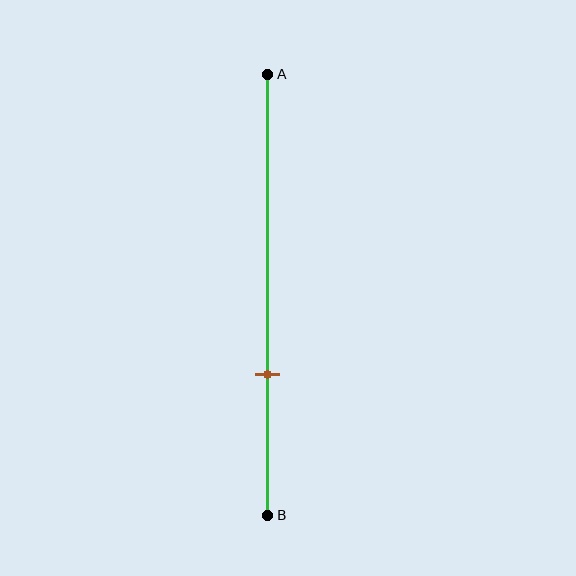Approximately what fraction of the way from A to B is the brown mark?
The brown mark is approximately 70% of the way from A to B.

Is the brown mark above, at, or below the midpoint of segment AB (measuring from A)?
The brown mark is below the midpoint of segment AB.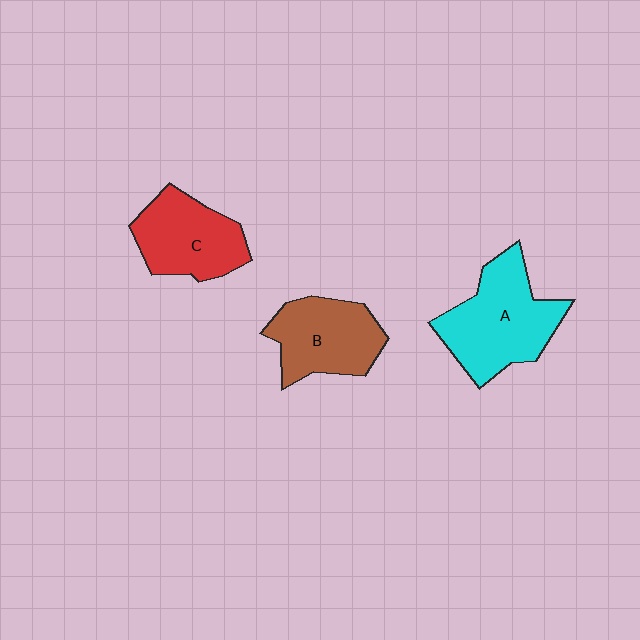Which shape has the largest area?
Shape A (cyan).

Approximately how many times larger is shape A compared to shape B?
Approximately 1.3 times.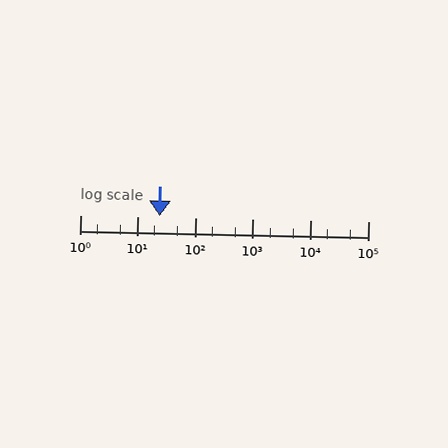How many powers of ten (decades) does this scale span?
The scale spans 5 decades, from 1 to 100000.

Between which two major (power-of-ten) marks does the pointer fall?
The pointer is between 10 and 100.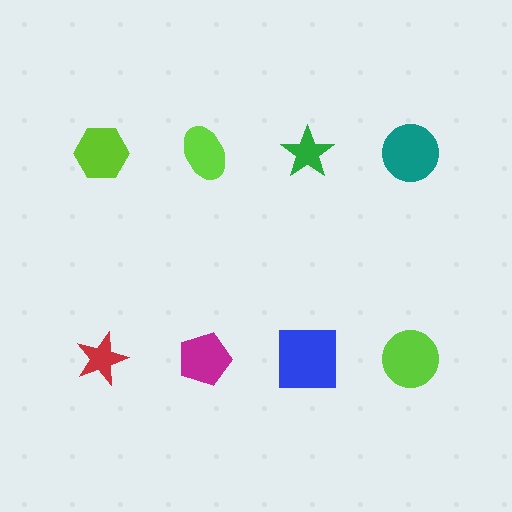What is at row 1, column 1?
A lime hexagon.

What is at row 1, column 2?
A lime ellipse.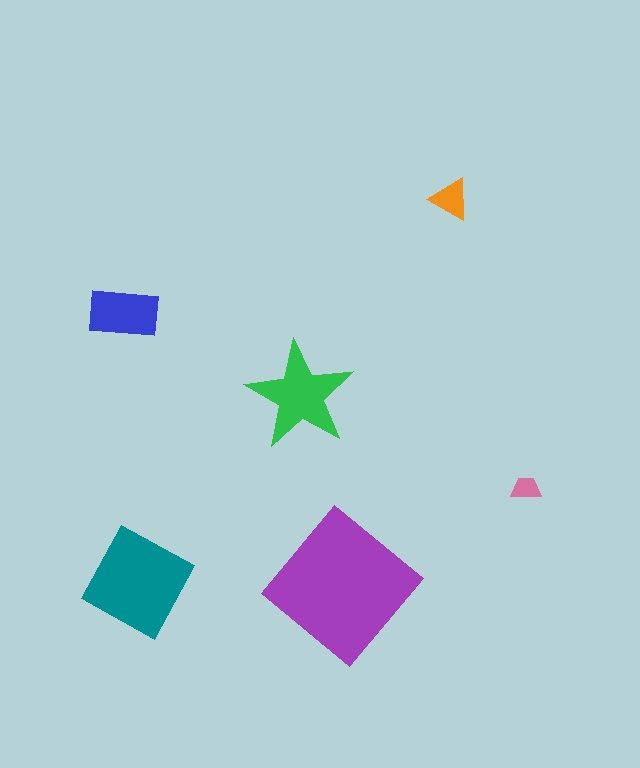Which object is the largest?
The purple diamond.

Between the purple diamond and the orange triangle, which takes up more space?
The purple diamond.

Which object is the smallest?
The pink trapezoid.